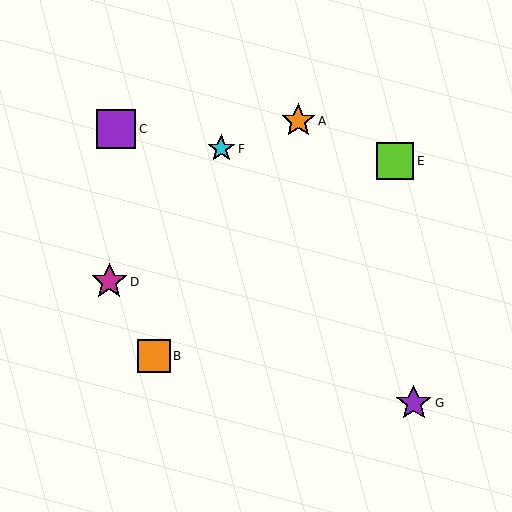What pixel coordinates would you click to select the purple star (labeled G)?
Click at (414, 403) to select the purple star G.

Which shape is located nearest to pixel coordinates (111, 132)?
The purple square (labeled C) at (116, 129) is nearest to that location.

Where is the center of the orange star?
The center of the orange star is at (298, 121).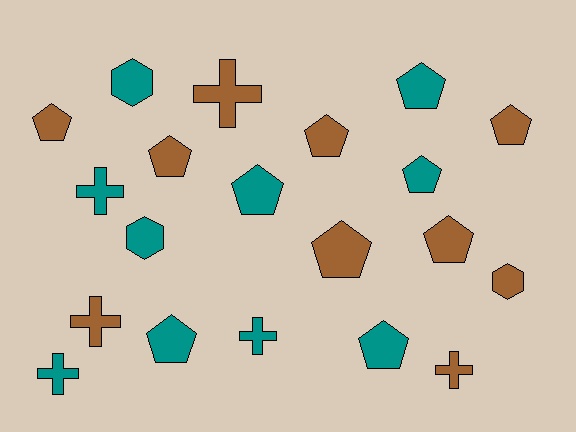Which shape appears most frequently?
Pentagon, with 11 objects.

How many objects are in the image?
There are 20 objects.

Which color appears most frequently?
Teal, with 10 objects.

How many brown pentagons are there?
There are 6 brown pentagons.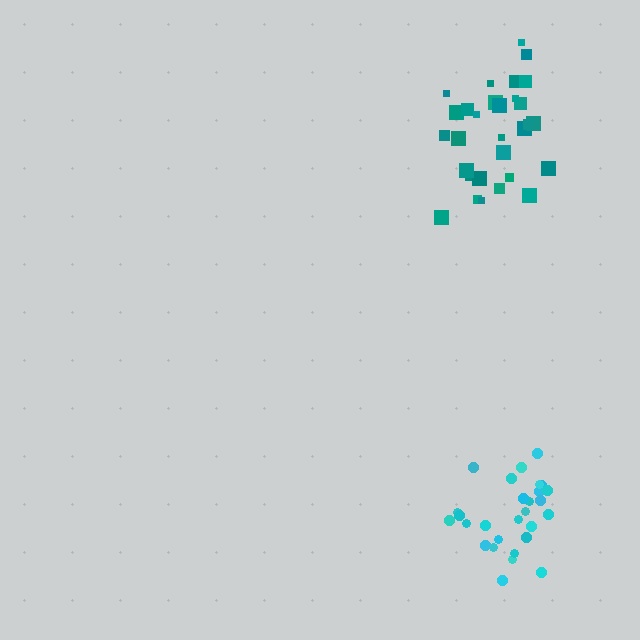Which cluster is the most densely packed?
Cyan.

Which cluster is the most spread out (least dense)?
Teal.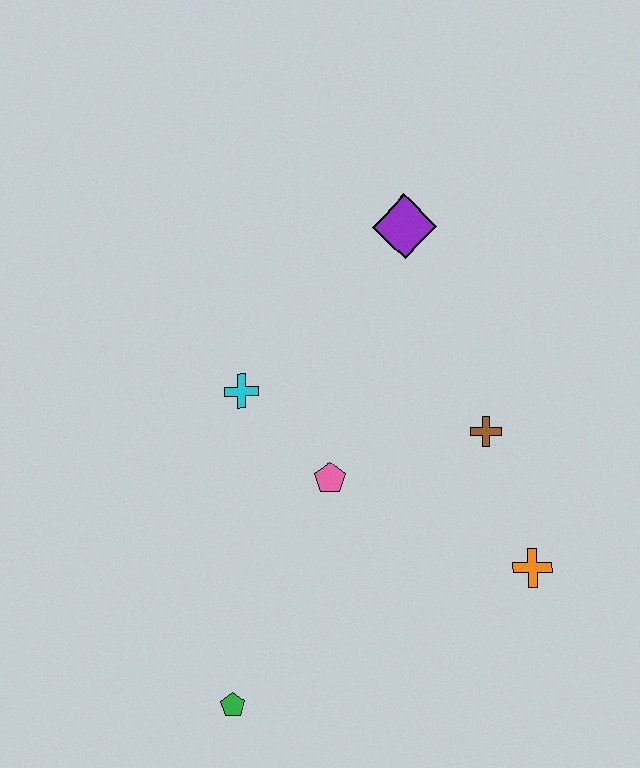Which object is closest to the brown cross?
The orange cross is closest to the brown cross.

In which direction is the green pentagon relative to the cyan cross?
The green pentagon is below the cyan cross.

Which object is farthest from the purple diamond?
The green pentagon is farthest from the purple diamond.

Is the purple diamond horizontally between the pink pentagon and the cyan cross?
No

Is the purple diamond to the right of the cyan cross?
Yes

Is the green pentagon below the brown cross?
Yes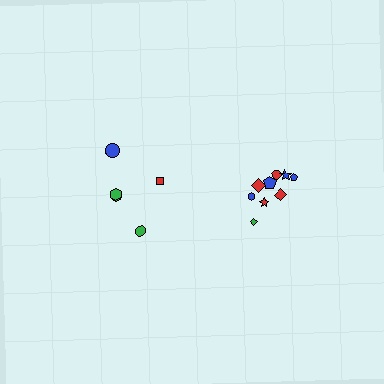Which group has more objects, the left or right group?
The right group.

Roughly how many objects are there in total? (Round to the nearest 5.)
Roughly 15 objects in total.